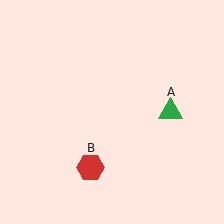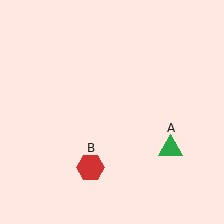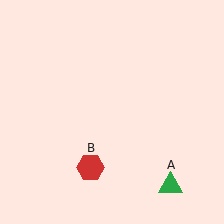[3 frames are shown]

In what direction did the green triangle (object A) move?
The green triangle (object A) moved down.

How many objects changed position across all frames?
1 object changed position: green triangle (object A).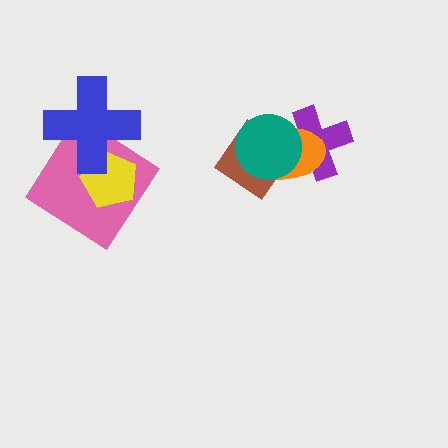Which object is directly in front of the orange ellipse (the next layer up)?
The brown diamond is directly in front of the orange ellipse.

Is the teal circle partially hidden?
No, no other shape covers it.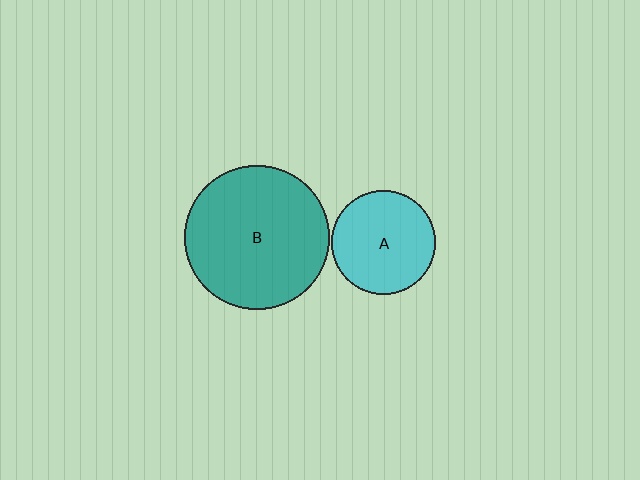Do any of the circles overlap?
No, none of the circles overlap.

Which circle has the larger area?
Circle B (teal).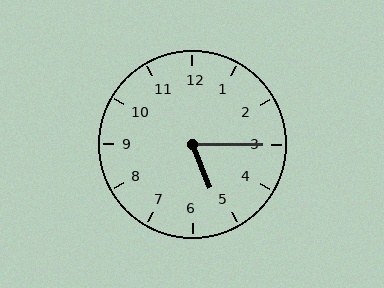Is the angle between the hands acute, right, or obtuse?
It is acute.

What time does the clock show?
5:15.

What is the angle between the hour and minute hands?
Approximately 68 degrees.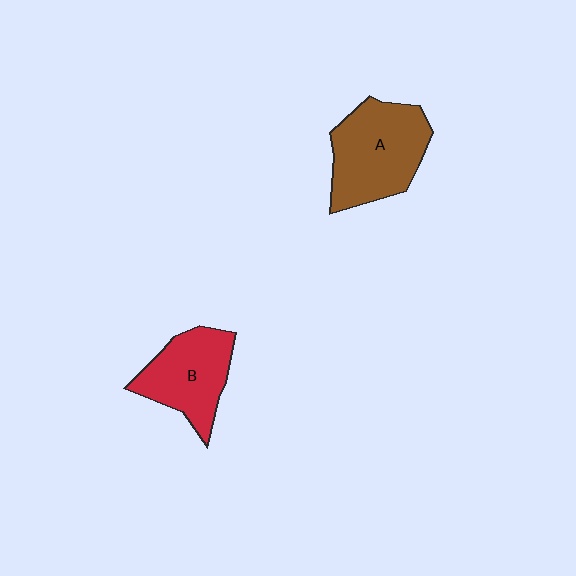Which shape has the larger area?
Shape A (brown).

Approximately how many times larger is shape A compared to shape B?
Approximately 1.3 times.